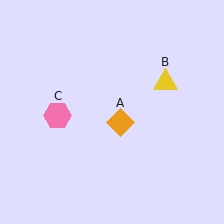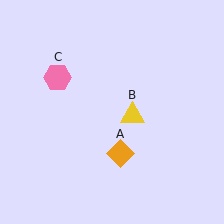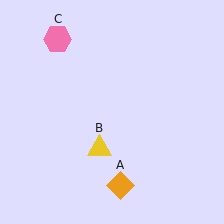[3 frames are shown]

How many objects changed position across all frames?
3 objects changed position: orange diamond (object A), yellow triangle (object B), pink hexagon (object C).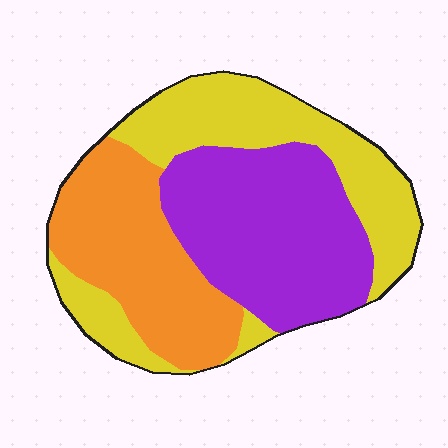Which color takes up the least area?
Orange, at roughly 30%.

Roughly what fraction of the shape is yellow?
Yellow covers around 35% of the shape.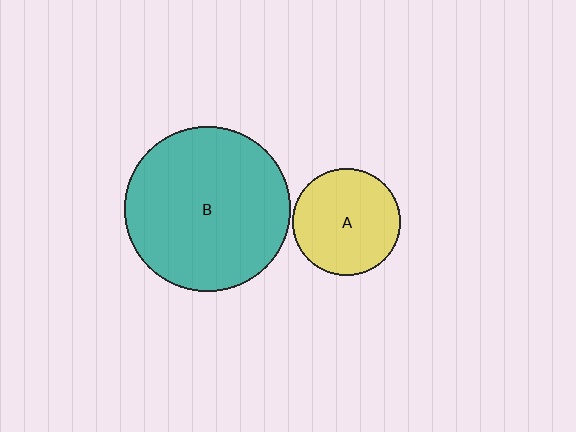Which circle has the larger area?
Circle B (teal).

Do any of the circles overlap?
No, none of the circles overlap.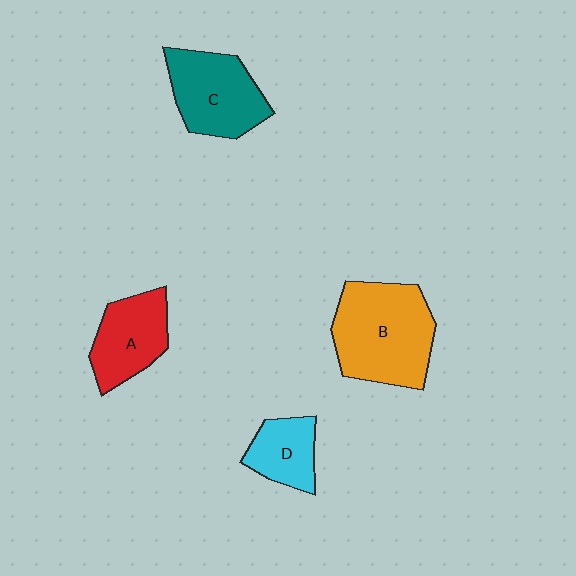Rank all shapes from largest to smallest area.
From largest to smallest: B (orange), C (teal), A (red), D (cyan).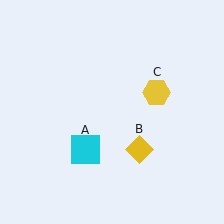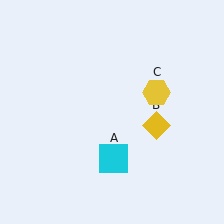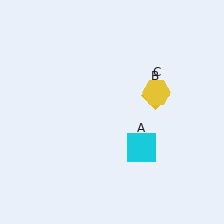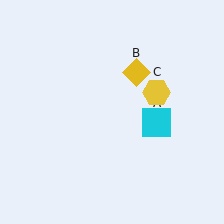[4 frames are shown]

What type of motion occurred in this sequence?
The cyan square (object A), yellow diamond (object B) rotated counterclockwise around the center of the scene.